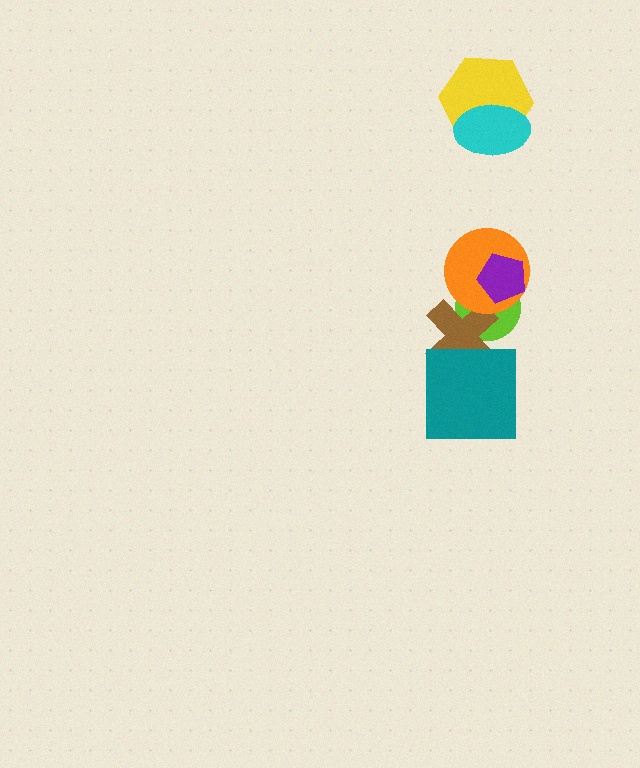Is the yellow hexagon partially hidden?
Yes, it is partially covered by another shape.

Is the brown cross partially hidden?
Yes, it is partially covered by another shape.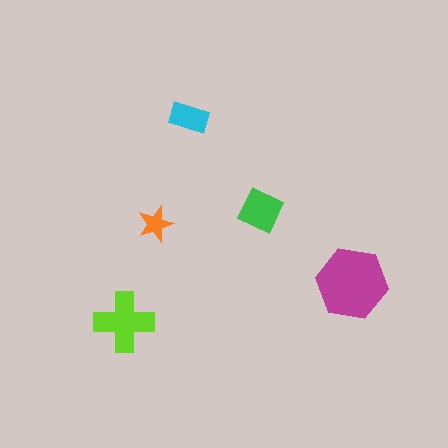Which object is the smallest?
The orange star.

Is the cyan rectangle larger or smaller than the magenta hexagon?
Smaller.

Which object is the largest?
The magenta hexagon.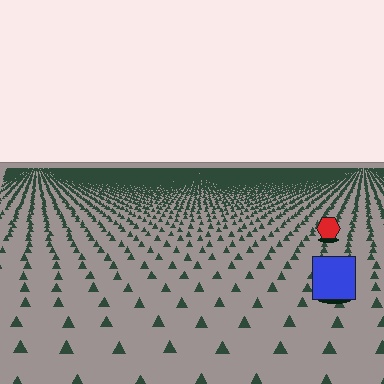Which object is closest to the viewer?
The blue square is closest. The texture marks near it are larger and more spread out.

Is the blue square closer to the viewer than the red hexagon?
Yes. The blue square is closer — you can tell from the texture gradient: the ground texture is coarser near it.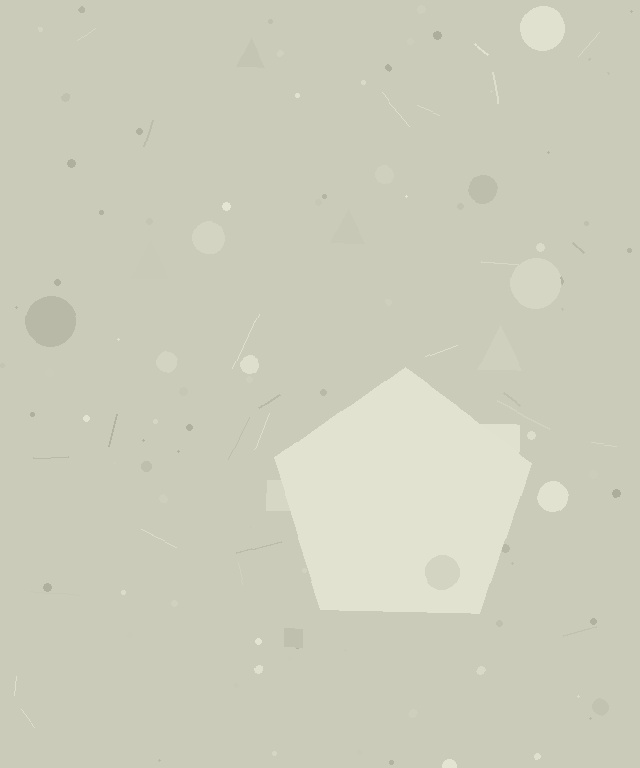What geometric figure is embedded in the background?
A pentagon is embedded in the background.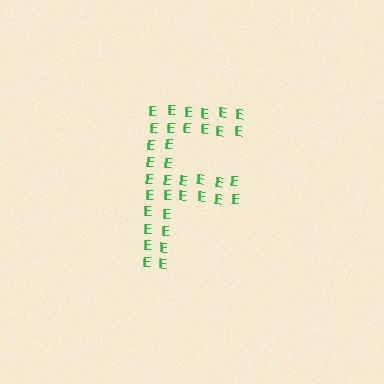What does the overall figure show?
The overall figure shows the letter F.